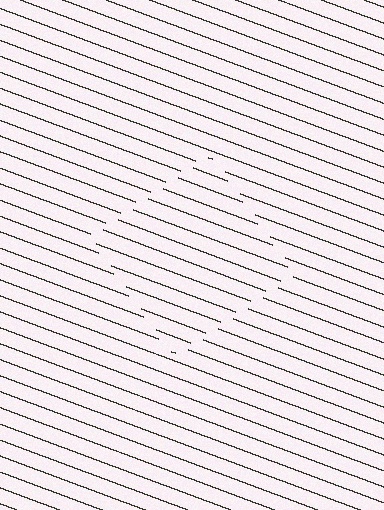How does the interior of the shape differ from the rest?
The interior of the shape contains the same grating, shifted by half a period — the contour is defined by the phase discontinuity where line-ends from the inner and outer gratings abut.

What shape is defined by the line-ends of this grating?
An illusory square. The interior of the shape contains the same grating, shifted by half a period — the contour is defined by the phase discontinuity where line-ends from the inner and outer gratings abut.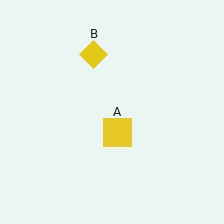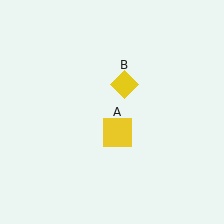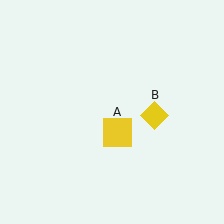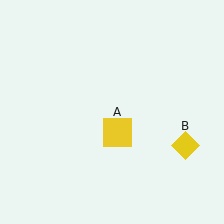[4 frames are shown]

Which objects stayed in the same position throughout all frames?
Yellow square (object A) remained stationary.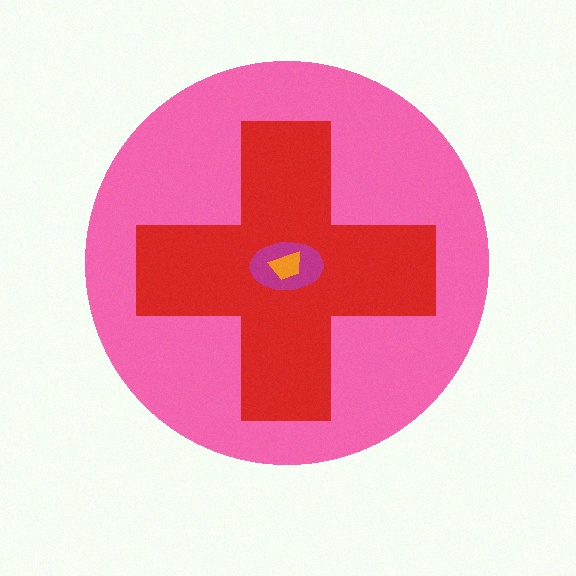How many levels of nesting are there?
4.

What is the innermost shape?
The orange trapezoid.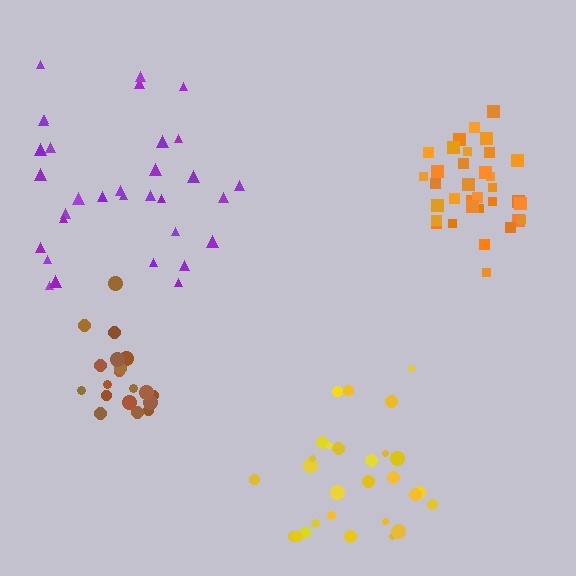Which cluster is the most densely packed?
Orange.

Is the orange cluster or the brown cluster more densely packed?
Orange.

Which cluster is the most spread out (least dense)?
Purple.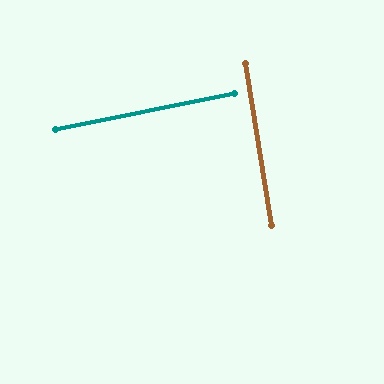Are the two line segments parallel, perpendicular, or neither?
Perpendicular — they meet at approximately 88°.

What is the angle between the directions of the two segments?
Approximately 88 degrees.